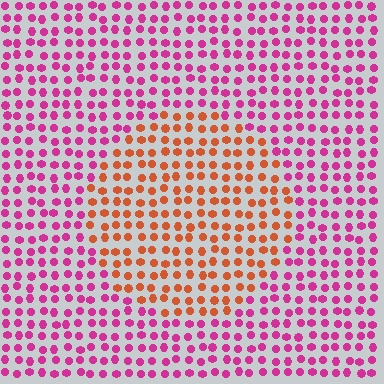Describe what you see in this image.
The image is filled with small magenta elements in a uniform arrangement. A circle-shaped region is visible where the elements are tinted to a slightly different hue, forming a subtle color boundary.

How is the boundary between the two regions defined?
The boundary is defined purely by a slight shift in hue (about 54 degrees). Spacing, size, and orientation are identical on both sides.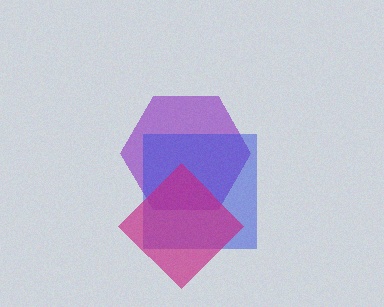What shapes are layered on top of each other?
The layered shapes are: a purple hexagon, a blue square, a magenta diamond.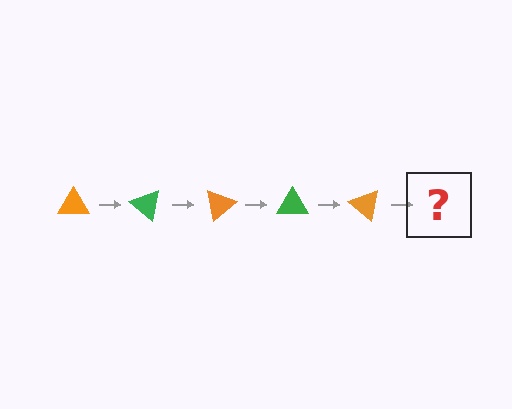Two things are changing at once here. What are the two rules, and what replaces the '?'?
The two rules are that it rotates 40 degrees each step and the color cycles through orange and green. The '?' should be a green triangle, rotated 200 degrees from the start.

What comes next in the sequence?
The next element should be a green triangle, rotated 200 degrees from the start.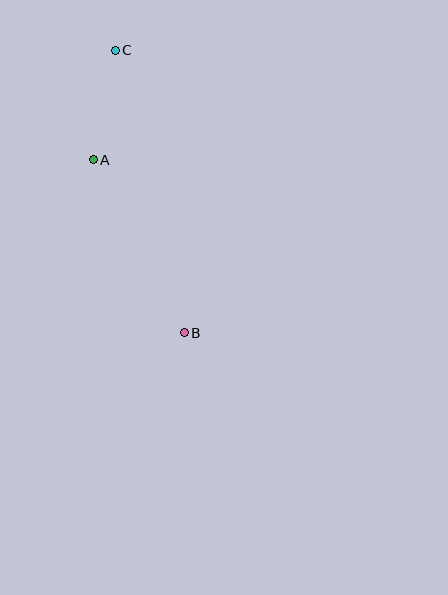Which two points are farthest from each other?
Points B and C are farthest from each other.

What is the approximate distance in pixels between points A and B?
The distance between A and B is approximately 195 pixels.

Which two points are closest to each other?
Points A and C are closest to each other.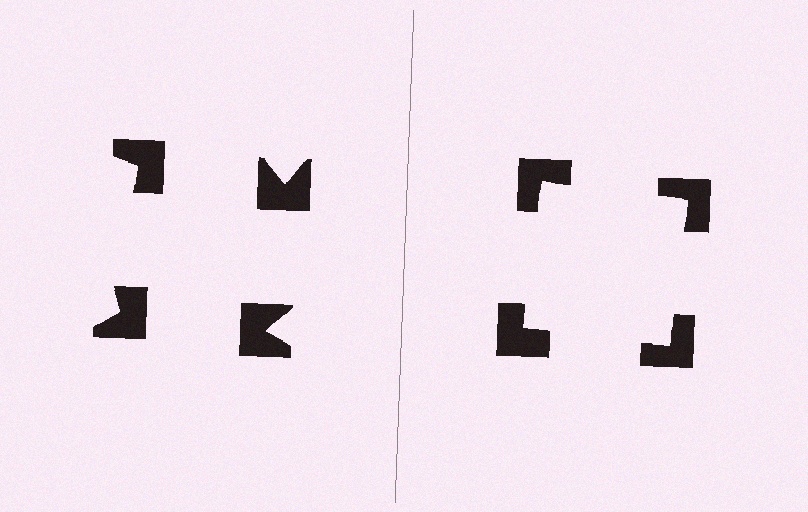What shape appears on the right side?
An illusory square.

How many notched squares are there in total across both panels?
8 — 4 on each side.